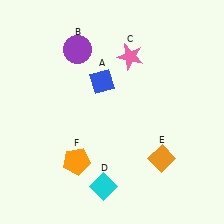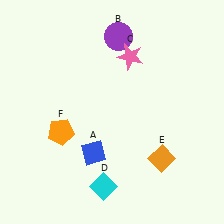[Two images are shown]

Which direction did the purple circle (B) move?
The purple circle (B) moved right.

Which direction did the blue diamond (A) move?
The blue diamond (A) moved down.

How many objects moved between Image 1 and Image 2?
3 objects moved between the two images.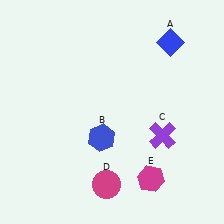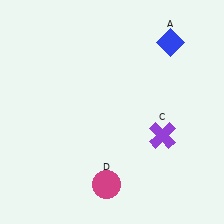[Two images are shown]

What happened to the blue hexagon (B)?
The blue hexagon (B) was removed in Image 2. It was in the bottom-left area of Image 1.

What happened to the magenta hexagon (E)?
The magenta hexagon (E) was removed in Image 2. It was in the bottom-right area of Image 1.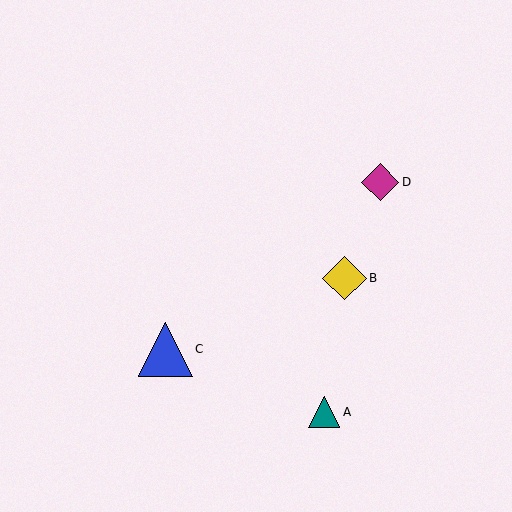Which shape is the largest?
The blue triangle (labeled C) is the largest.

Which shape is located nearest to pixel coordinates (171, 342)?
The blue triangle (labeled C) at (165, 349) is nearest to that location.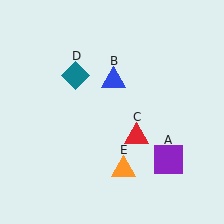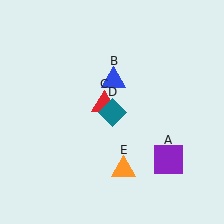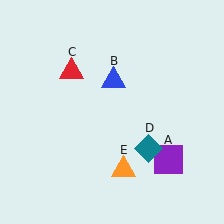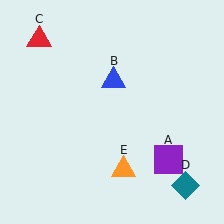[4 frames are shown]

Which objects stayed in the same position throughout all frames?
Purple square (object A) and blue triangle (object B) and orange triangle (object E) remained stationary.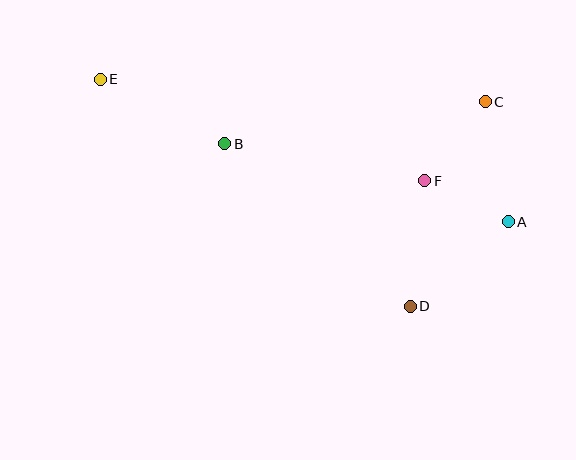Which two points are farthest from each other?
Points A and E are farthest from each other.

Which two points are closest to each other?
Points A and F are closest to each other.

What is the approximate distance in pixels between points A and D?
The distance between A and D is approximately 130 pixels.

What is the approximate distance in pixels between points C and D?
The distance between C and D is approximately 218 pixels.